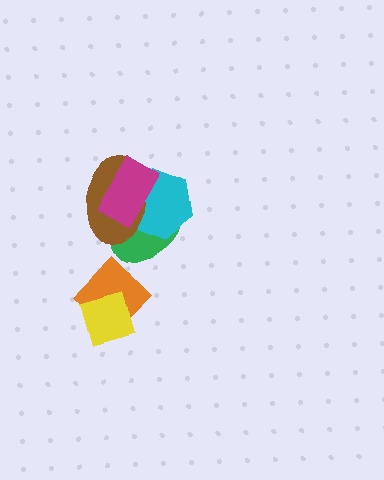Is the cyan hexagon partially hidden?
Yes, it is partially covered by another shape.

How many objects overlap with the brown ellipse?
3 objects overlap with the brown ellipse.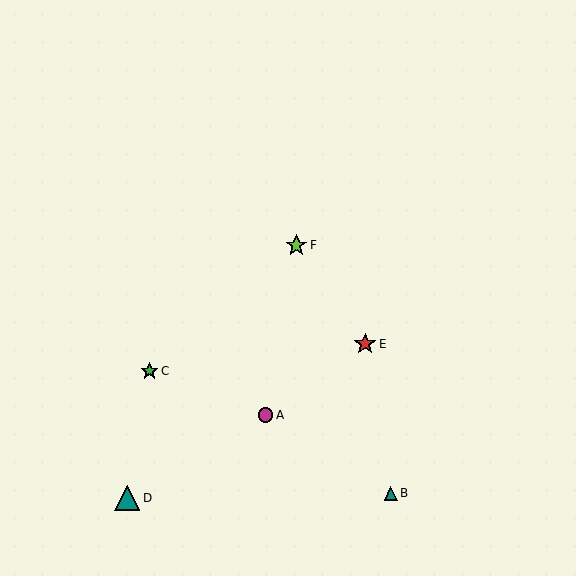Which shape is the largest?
The teal triangle (labeled D) is the largest.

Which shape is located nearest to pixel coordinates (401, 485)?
The teal triangle (labeled B) at (391, 493) is nearest to that location.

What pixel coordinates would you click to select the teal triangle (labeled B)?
Click at (391, 493) to select the teal triangle B.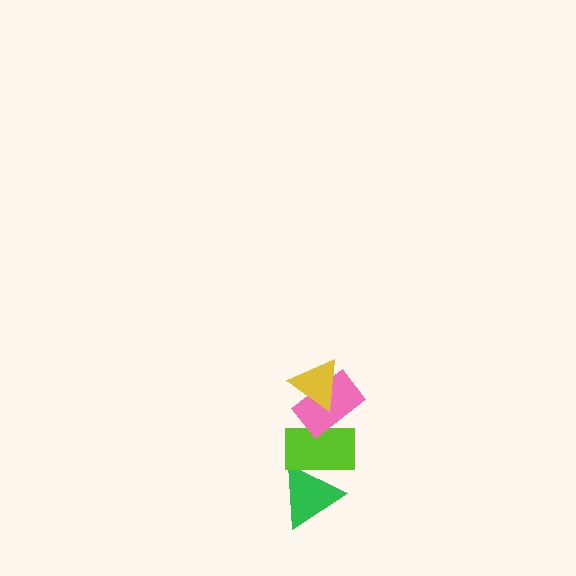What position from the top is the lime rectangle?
The lime rectangle is 3rd from the top.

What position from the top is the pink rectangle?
The pink rectangle is 2nd from the top.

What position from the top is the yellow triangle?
The yellow triangle is 1st from the top.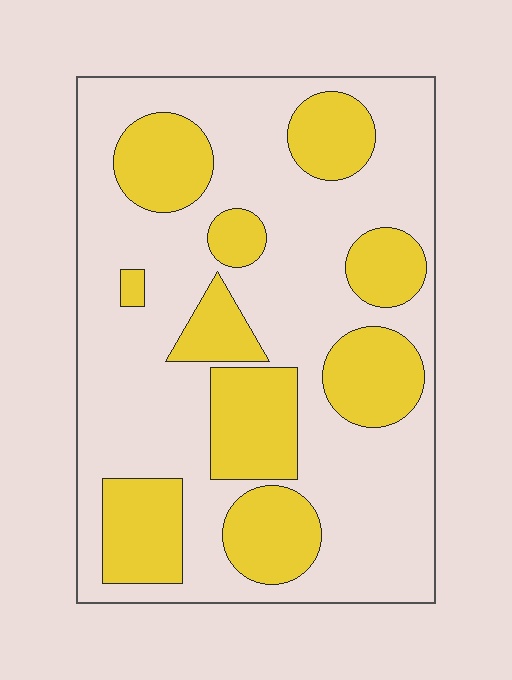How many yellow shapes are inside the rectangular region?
10.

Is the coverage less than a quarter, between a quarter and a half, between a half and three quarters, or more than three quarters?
Between a quarter and a half.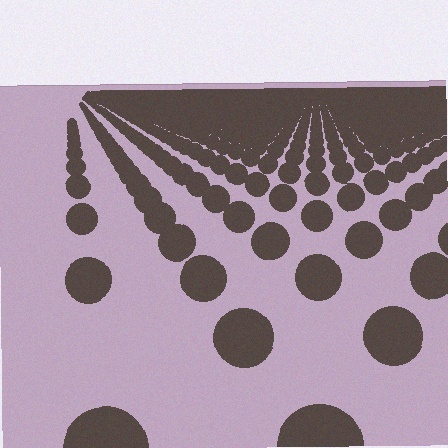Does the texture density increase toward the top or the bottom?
Density increases toward the top.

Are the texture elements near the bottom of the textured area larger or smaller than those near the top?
Larger. Near the bottom, elements are closer to the viewer and appear at a bigger on-screen size.